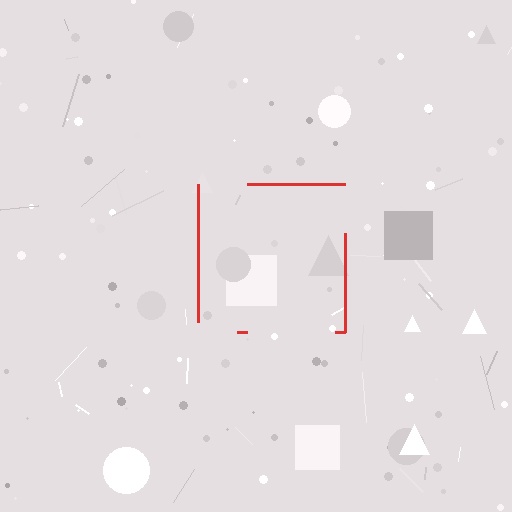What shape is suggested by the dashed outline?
The dashed outline suggests a square.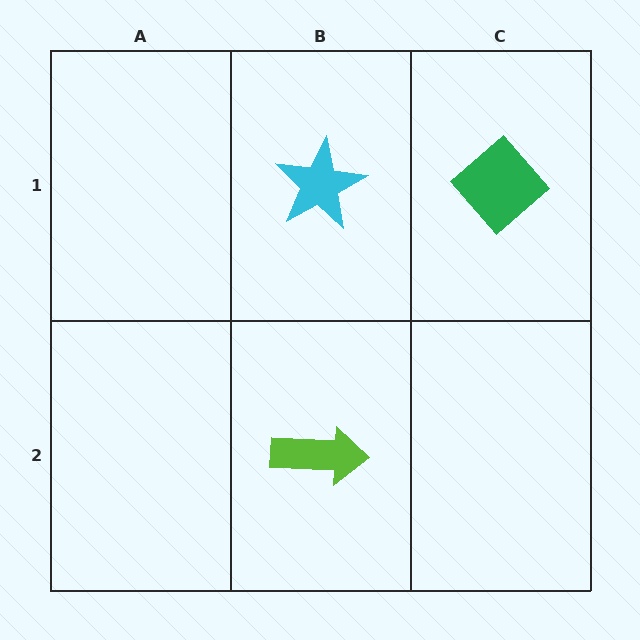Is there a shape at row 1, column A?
No, that cell is empty.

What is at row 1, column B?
A cyan star.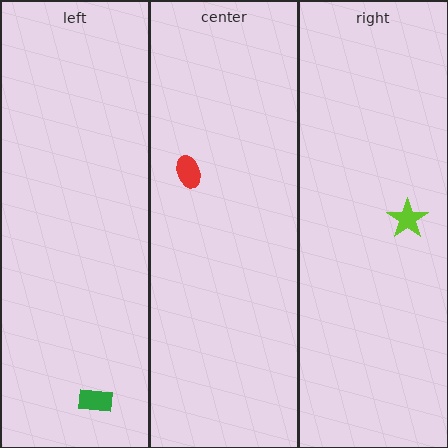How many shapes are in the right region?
1.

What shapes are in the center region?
The red ellipse.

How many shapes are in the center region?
1.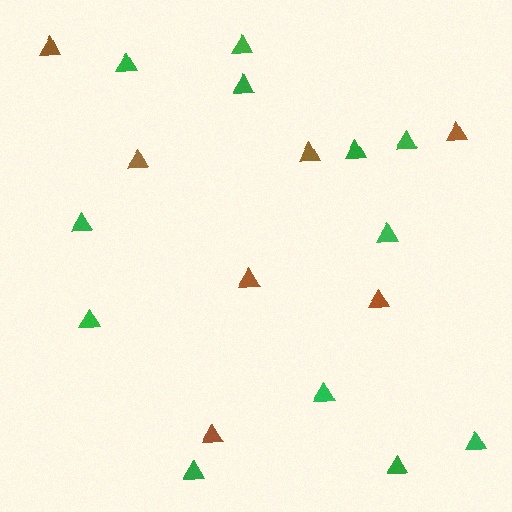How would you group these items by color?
There are 2 groups: one group of green triangles (12) and one group of brown triangles (7).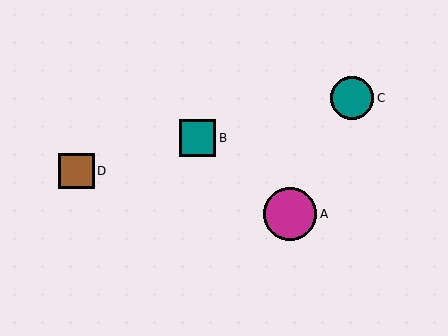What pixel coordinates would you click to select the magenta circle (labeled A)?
Click at (290, 214) to select the magenta circle A.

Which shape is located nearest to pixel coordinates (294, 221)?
The magenta circle (labeled A) at (290, 214) is nearest to that location.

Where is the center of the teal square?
The center of the teal square is at (198, 138).